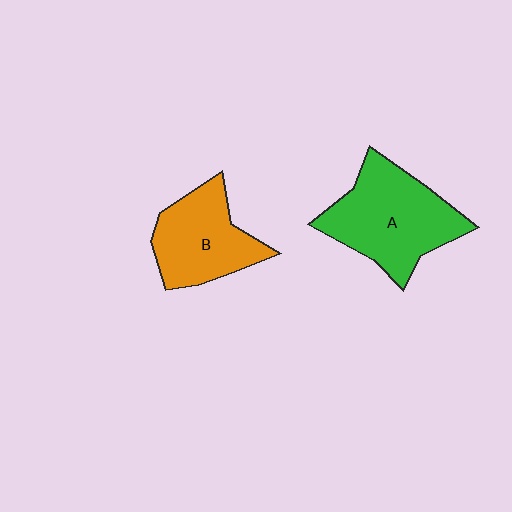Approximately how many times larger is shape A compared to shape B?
Approximately 1.3 times.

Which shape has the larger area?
Shape A (green).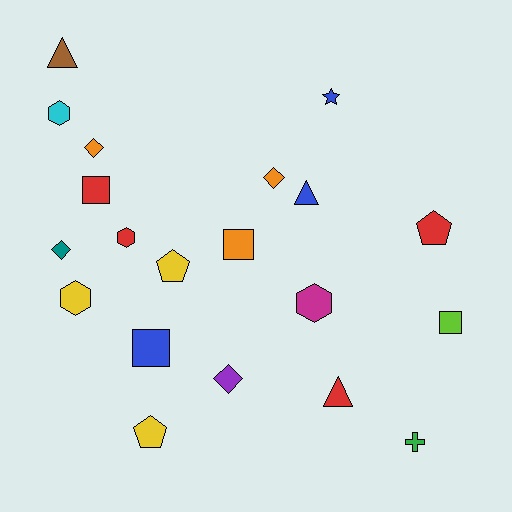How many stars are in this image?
There is 1 star.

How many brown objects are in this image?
There is 1 brown object.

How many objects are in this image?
There are 20 objects.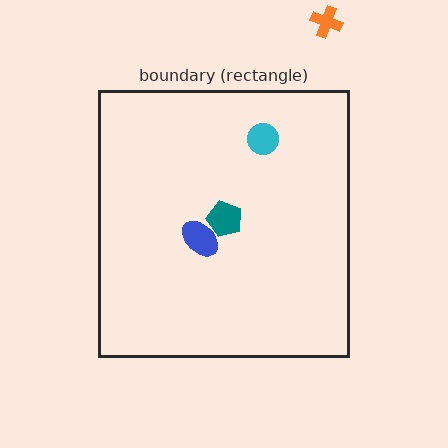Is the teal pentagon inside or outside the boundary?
Inside.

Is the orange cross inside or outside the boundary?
Outside.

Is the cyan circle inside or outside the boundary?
Inside.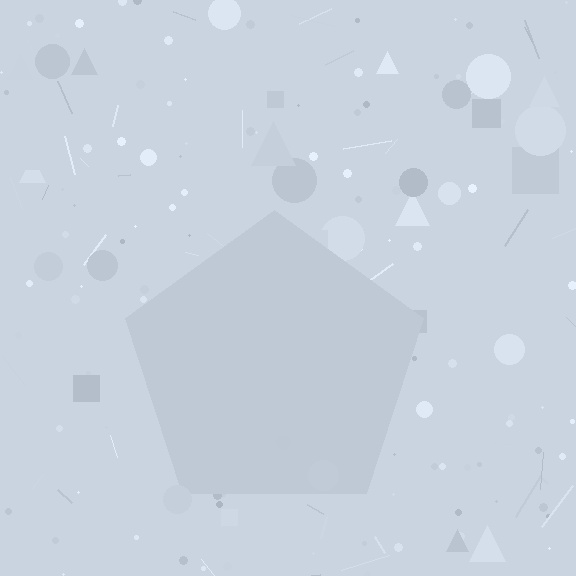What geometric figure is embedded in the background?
A pentagon is embedded in the background.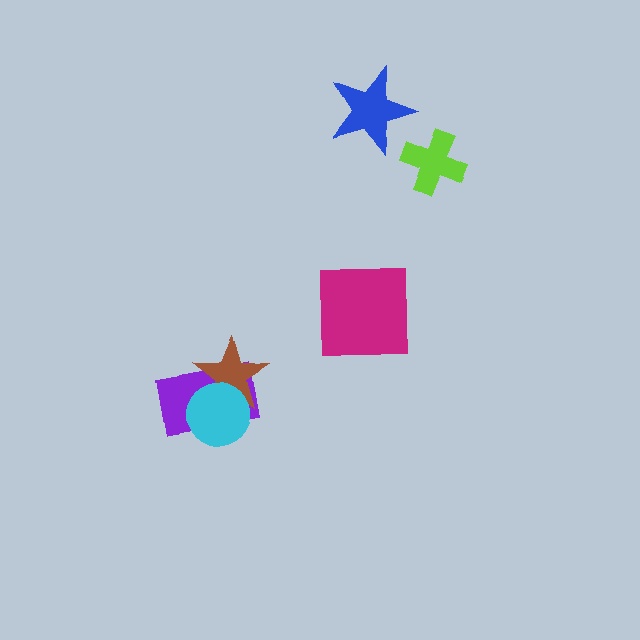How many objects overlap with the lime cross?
0 objects overlap with the lime cross.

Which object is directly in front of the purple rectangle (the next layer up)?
The brown star is directly in front of the purple rectangle.